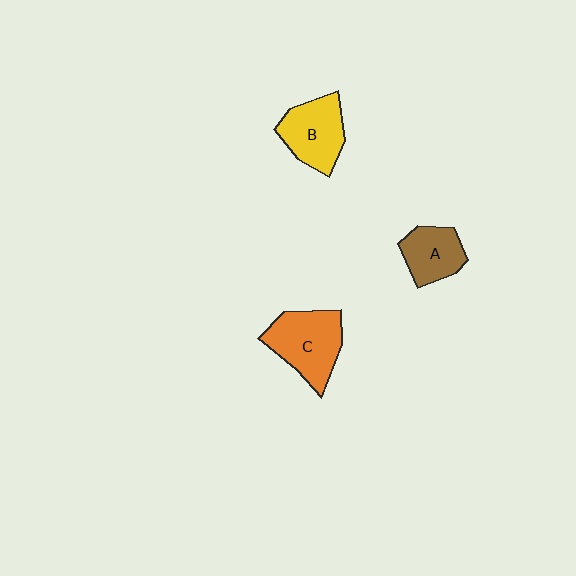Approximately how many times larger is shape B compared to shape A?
Approximately 1.3 times.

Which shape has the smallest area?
Shape A (brown).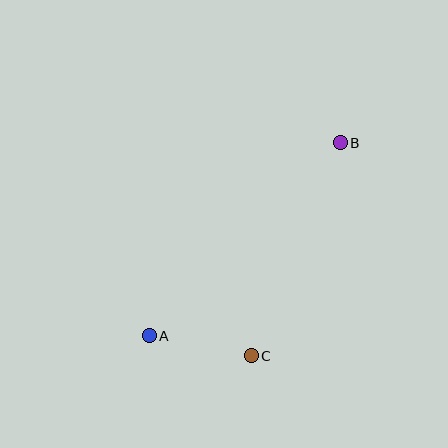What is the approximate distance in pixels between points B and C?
The distance between B and C is approximately 231 pixels.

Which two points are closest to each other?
Points A and C are closest to each other.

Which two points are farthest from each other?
Points A and B are farthest from each other.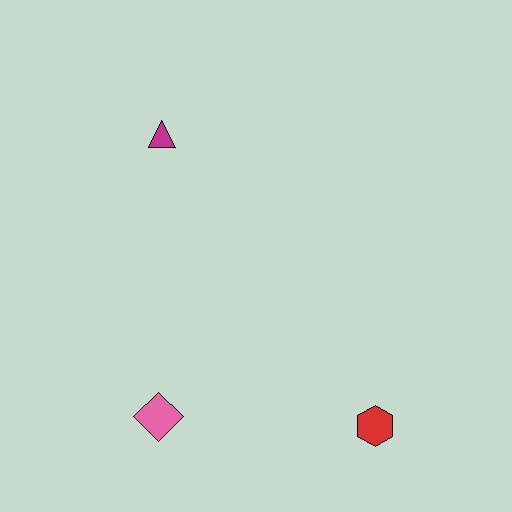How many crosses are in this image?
There are no crosses.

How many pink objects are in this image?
There is 1 pink object.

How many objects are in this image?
There are 3 objects.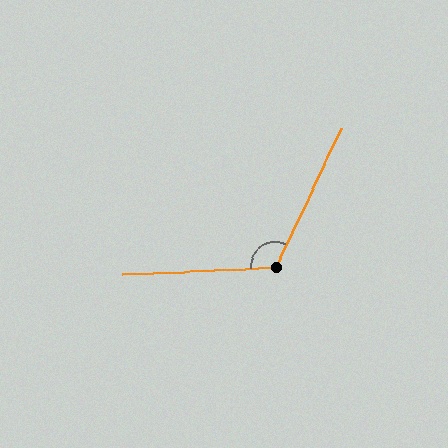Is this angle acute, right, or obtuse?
It is obtuse.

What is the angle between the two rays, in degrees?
Approximately 118 degrees.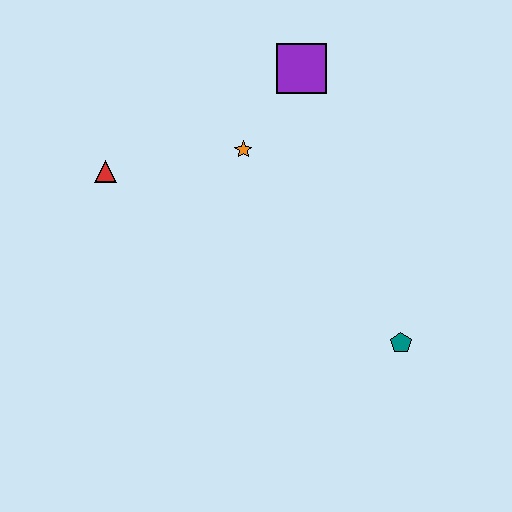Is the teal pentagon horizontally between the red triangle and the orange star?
No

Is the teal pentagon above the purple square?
No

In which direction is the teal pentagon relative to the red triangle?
The teal pentagon is to the right of the red triangle.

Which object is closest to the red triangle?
The orange star is closest to the red triangle.